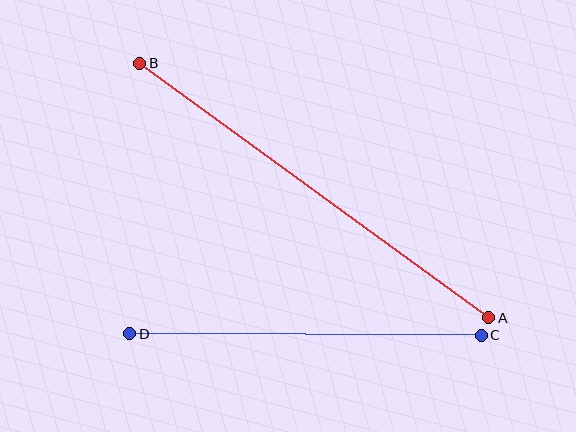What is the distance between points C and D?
The distance is approximately 352 pixels.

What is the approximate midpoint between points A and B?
The midpoint is at approximately (314, 190) pixels.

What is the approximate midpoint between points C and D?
The midpoint is at approximately (306, 335) pixels.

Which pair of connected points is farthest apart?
Points A and B are farthest apart.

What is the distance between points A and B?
The distance is approximately 432 pixels.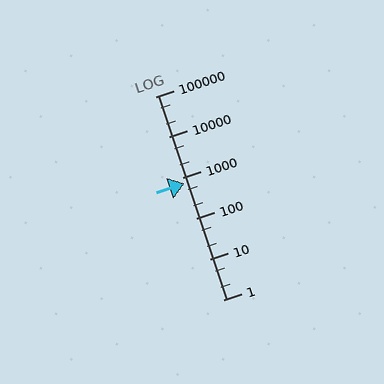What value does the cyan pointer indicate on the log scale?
The pointer indicates approximately 710.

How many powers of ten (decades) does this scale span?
The scale spans 5 decades, from 1 to 100000.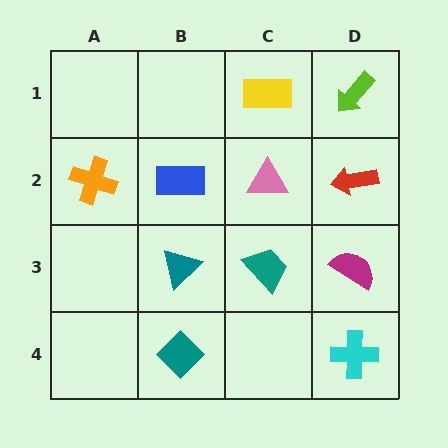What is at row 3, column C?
A teal trapezoid.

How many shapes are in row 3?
3 shapes.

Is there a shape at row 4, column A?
No, that cell is empty.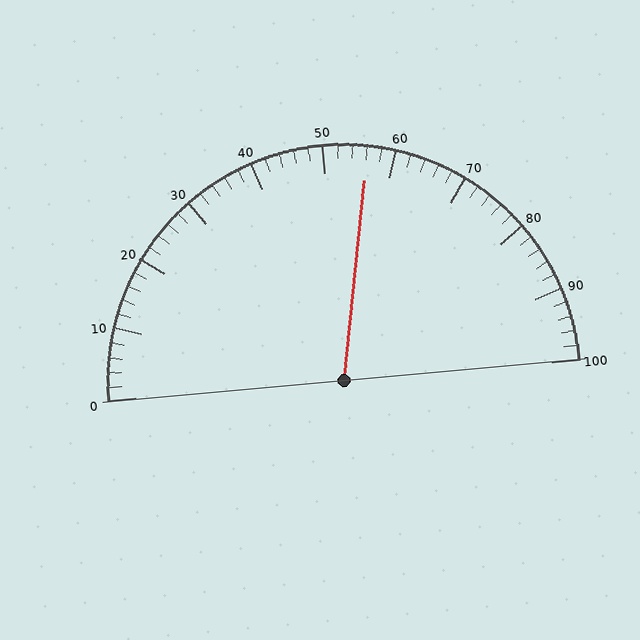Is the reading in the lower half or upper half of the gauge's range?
The reading is in the upper half of the range (0 to 100).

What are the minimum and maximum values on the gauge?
The gauge ranges from 0 to 100.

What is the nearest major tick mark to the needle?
The nearest major tick mark is 60.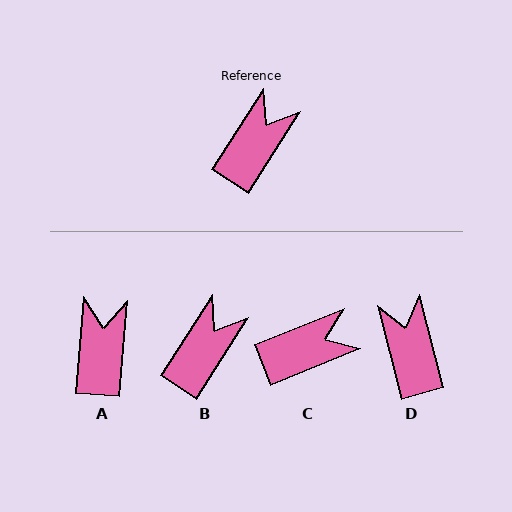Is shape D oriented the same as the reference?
No, it is off by about 47 degrees.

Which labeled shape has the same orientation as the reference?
B.